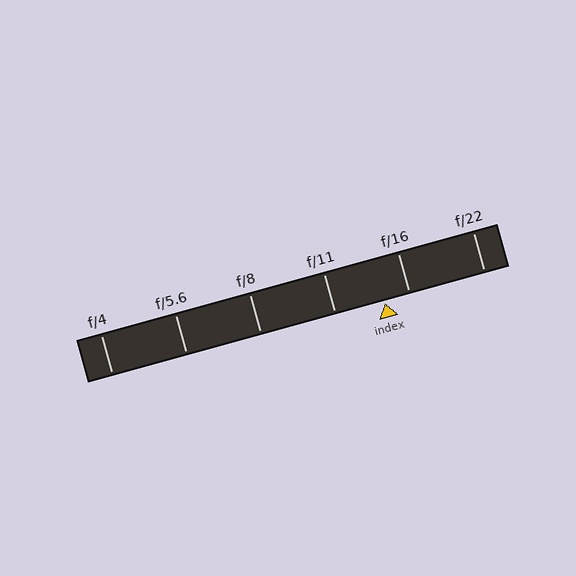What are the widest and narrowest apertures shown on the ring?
The widest aperture shown is f/4 and the narrowest is f/22.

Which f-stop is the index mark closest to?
The index mark is closest to f/16.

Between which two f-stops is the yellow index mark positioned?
The index mark is between f/11 and f/16.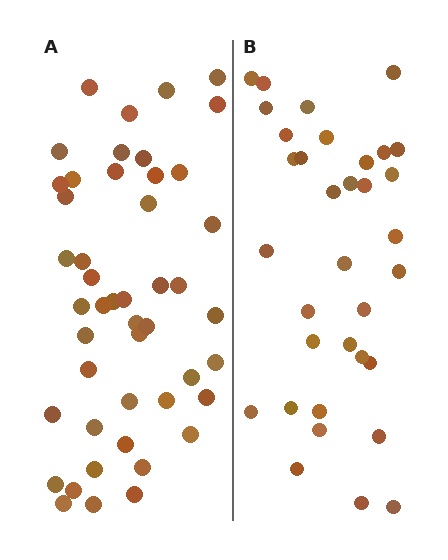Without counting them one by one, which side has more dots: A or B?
Region A (the left region) has more dots.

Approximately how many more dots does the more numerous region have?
Region A has approximately 15 more dots than region B.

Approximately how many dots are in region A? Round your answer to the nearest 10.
About 50 dots. (The exact count is 47, which rounds to 50.)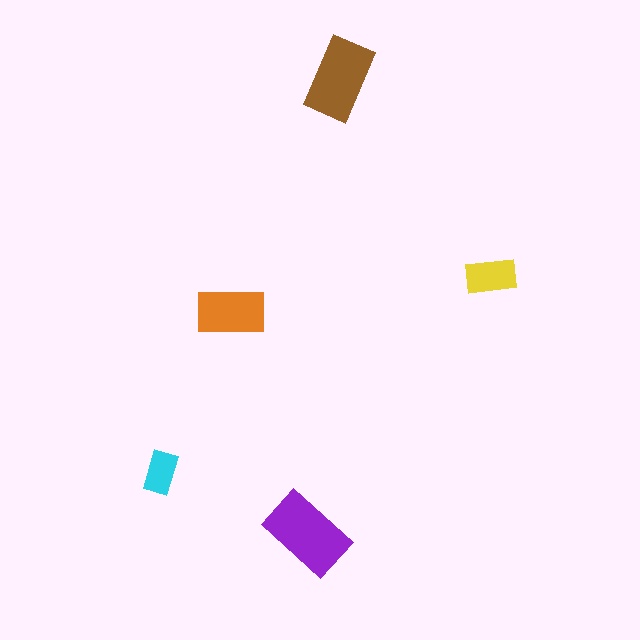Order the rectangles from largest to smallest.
the purple one, the brown one, the orange one, the yellow one, the cyan one.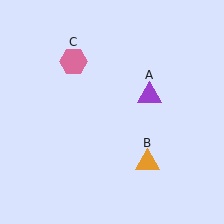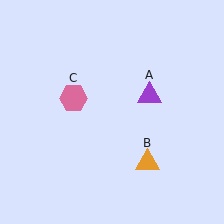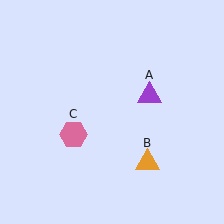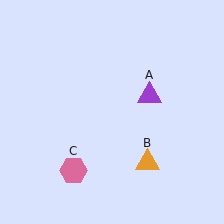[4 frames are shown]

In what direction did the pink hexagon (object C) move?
The pink hexagon (object C) moved down.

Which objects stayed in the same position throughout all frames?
Purple triangle (object A) and orange triangle (object B) remained stationary.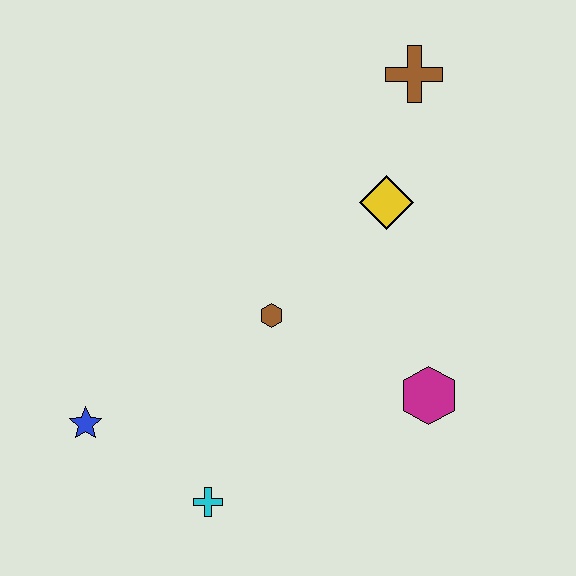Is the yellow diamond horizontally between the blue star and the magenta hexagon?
Yes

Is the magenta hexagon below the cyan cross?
No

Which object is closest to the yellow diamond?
The brown cross is closest to the yellow diamond.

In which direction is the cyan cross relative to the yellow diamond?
The cyan cross is below the yellow diamond.